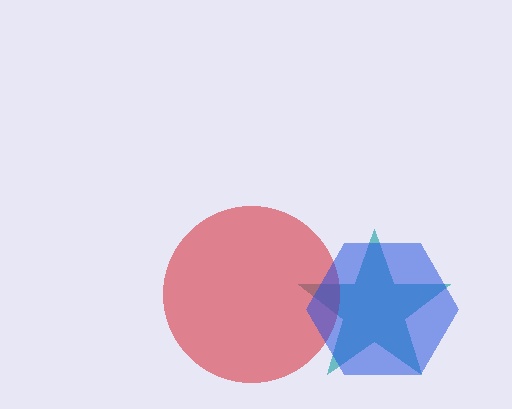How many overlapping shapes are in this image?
There are 3 overlapping shapes in the image.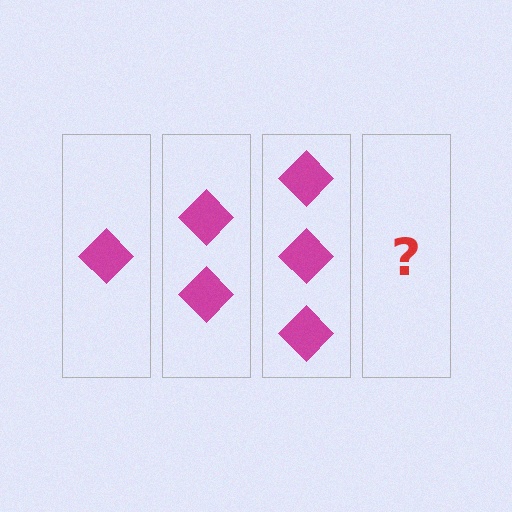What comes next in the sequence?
The next element should be 4 diamonds.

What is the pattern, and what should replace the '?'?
The pattern is that each step adds one more diamond. The '?' should be 4 diamonds.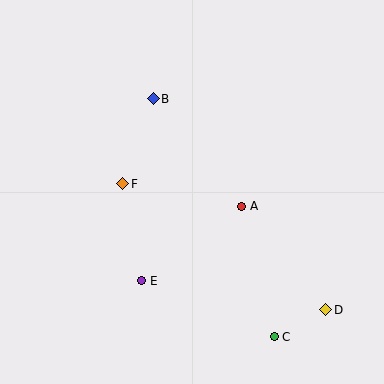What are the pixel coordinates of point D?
Point D is at (326, 310).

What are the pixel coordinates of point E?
Point E is at (142, 281).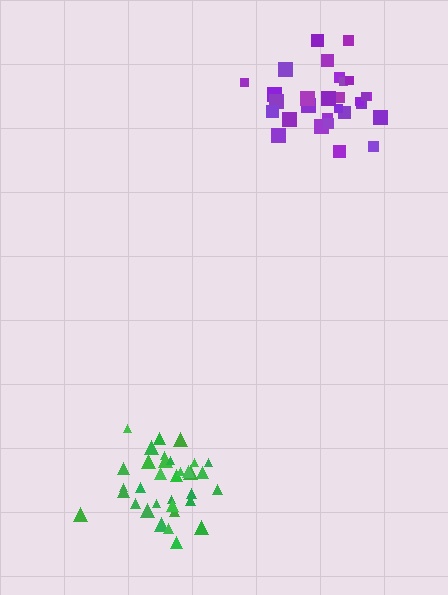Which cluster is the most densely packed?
Green.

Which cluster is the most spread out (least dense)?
Purple.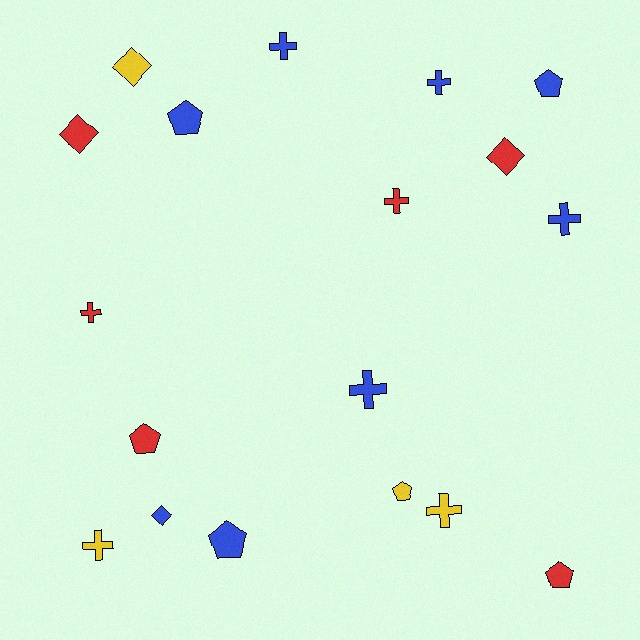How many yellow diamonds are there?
There is 1 yellow diamond.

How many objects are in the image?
There are 18 objects.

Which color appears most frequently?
Blue, with 8 objects.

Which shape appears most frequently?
Cross, with 8 objects.